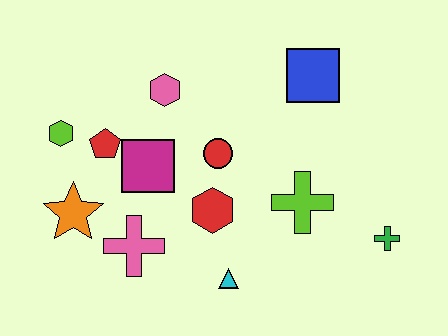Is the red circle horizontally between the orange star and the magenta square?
No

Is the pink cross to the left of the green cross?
Yes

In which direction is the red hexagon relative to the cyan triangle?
The red hexagon is above the cyan triangle.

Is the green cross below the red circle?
Yes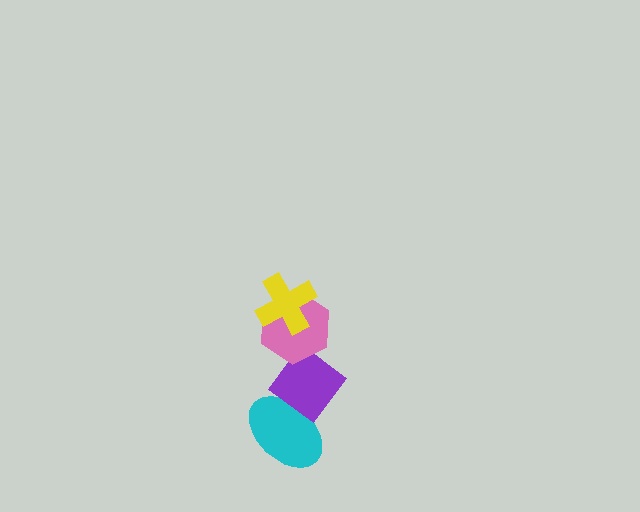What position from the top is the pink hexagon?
The pink hexagon is 2nd from the top.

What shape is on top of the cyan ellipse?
The purple diamond is on top of the cyan ellipse.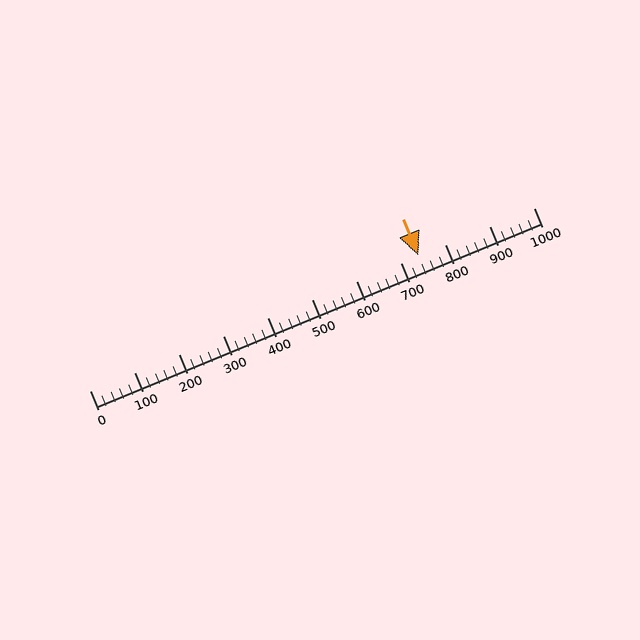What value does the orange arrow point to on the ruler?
The orange arrow points to approximately 740.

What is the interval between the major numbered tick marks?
The major tick marks are spaced 100 units apart.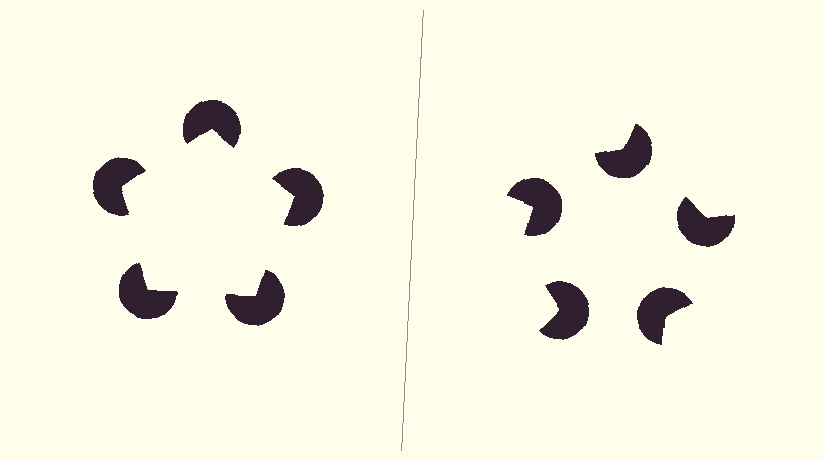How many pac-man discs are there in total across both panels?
10 — 5 on each side.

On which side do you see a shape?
An illusory pentagon appears on the left side. On the right side the wedge cuts are rotated, so no coherent shape forms.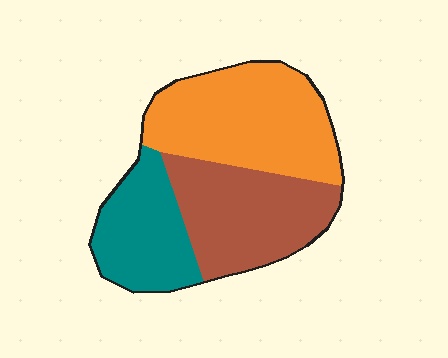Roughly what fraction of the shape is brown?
Brown covers around 35% of the shape.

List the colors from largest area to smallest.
From largest to smallest: orange, brown, teal.